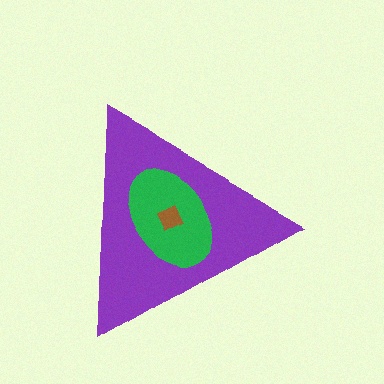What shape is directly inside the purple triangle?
The green ellipse.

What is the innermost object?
The brown diamond.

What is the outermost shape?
The purple triangle.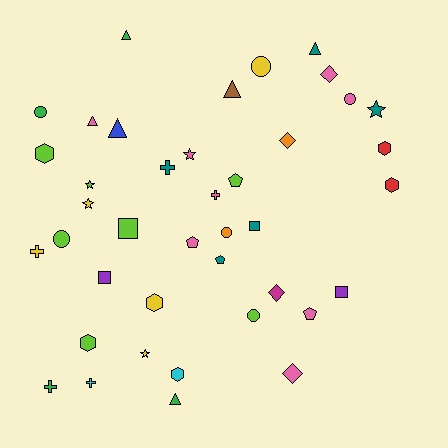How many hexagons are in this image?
There are 6 hexagons.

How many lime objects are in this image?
There are 7 lime objects.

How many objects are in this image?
There are 40 objects.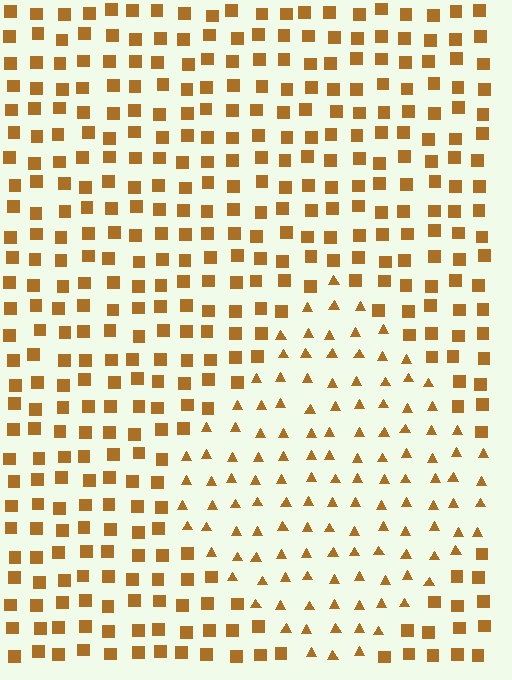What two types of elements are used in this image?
The image uses triangles inside the diamond region and squares outside it.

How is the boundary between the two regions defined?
The boundary is defined by a change in element shape: triangles inside vs. squares outside. All elements share the same color and spacing.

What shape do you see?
I see a diamond.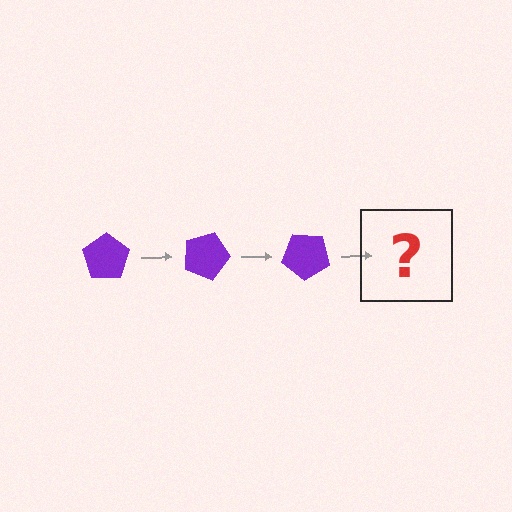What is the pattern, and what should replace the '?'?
The pattern is that the pentagon rotates 20 degrees each step. The '?' should be a purple pentagon rotated 60 degrees.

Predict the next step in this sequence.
The next step is a purple pentagon rotated 60 degrees.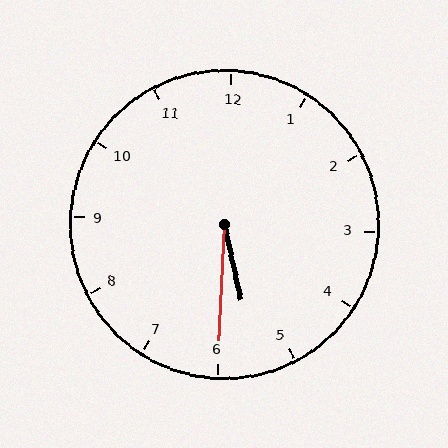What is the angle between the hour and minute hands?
Approximately 15 degrees.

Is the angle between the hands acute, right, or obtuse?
It is acute.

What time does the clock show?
5:30.